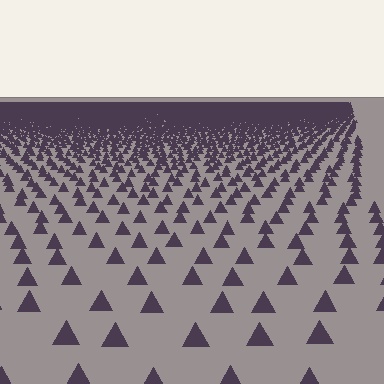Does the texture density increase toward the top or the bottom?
Density increases toward the top.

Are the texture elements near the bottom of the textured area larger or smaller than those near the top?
Larger. Near the bottom, elements are closer to the viewer and appear at a bigger on-screen size.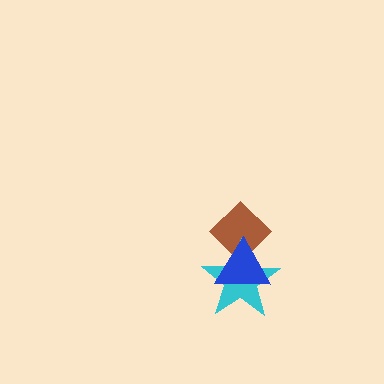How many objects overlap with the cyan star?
2 objects overlap with the cyan star.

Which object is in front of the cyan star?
The blue triangle is in front of the cyan star.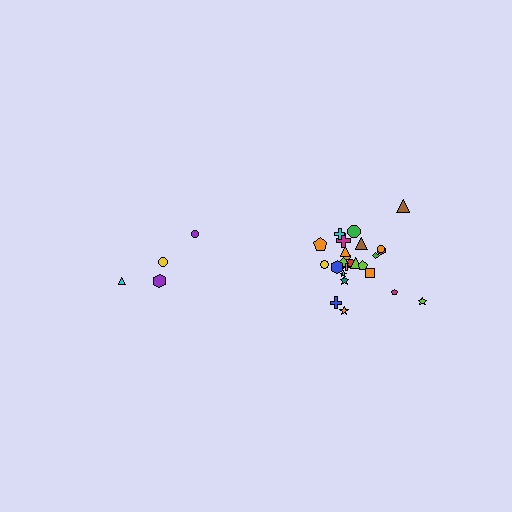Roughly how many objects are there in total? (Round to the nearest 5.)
Roughly 30 objects in total.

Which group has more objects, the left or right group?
The right group.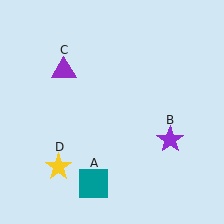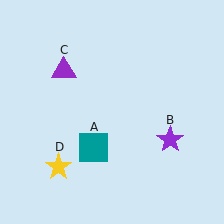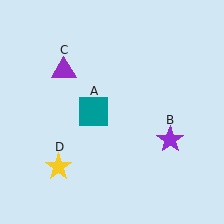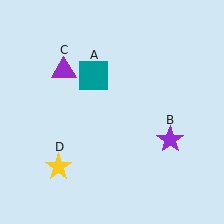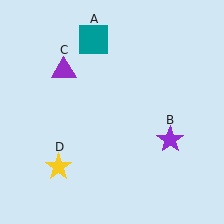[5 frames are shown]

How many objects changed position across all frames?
1 object changed position: teal square (object A).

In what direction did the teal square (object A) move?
The teal square (object A) moved up.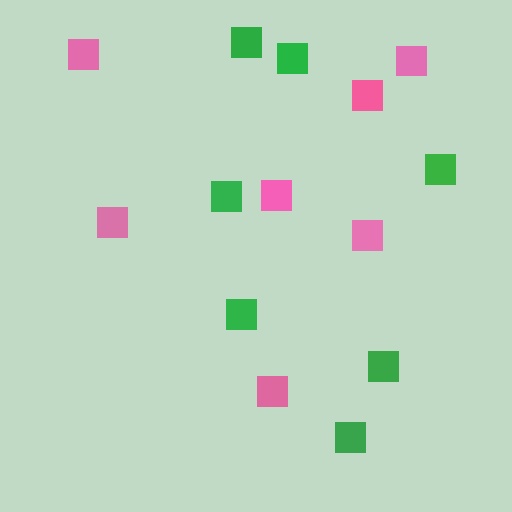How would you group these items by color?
There are 2 groups: one group of pink squares (7) and one group of green squares (7).